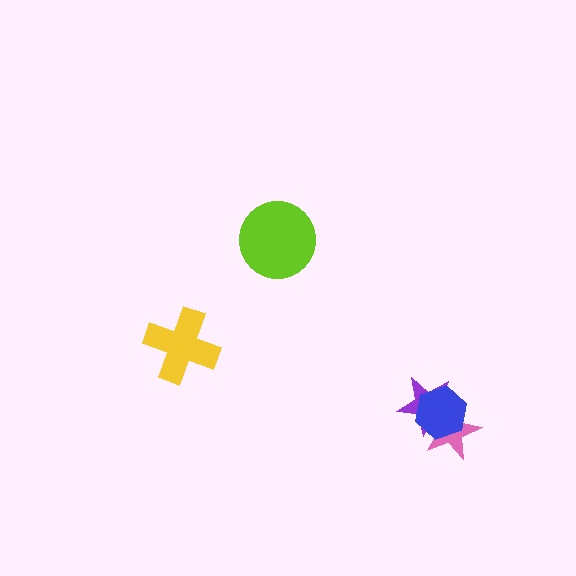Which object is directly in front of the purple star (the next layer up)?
The pink star is directly in front of the purple star.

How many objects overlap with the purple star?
2 objects overlap with the purple star.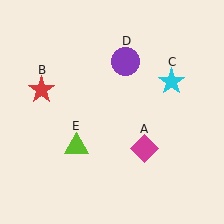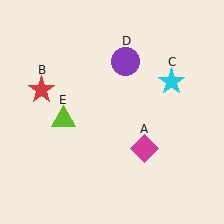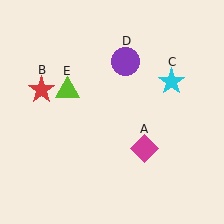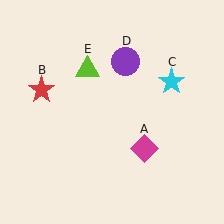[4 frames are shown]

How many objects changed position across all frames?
1 object changed position: lime triangle (object E).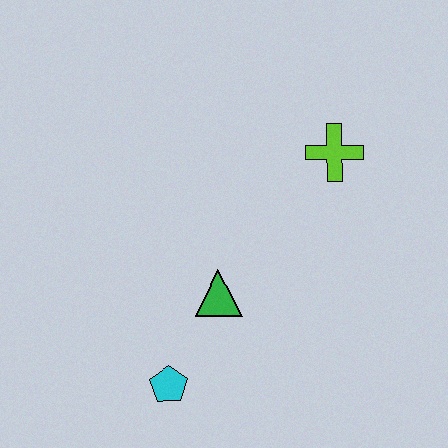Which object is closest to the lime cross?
The green triangle is closest to the lime cross.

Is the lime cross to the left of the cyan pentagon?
No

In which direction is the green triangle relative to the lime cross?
The green triangle is below the lime cross.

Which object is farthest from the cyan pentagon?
The lime cross is farthest from the cyan pentagon.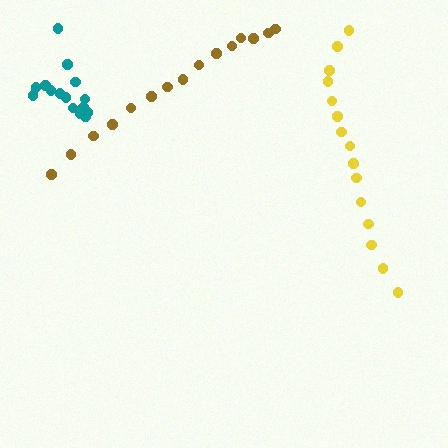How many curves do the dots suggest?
There are 3 distinct paths.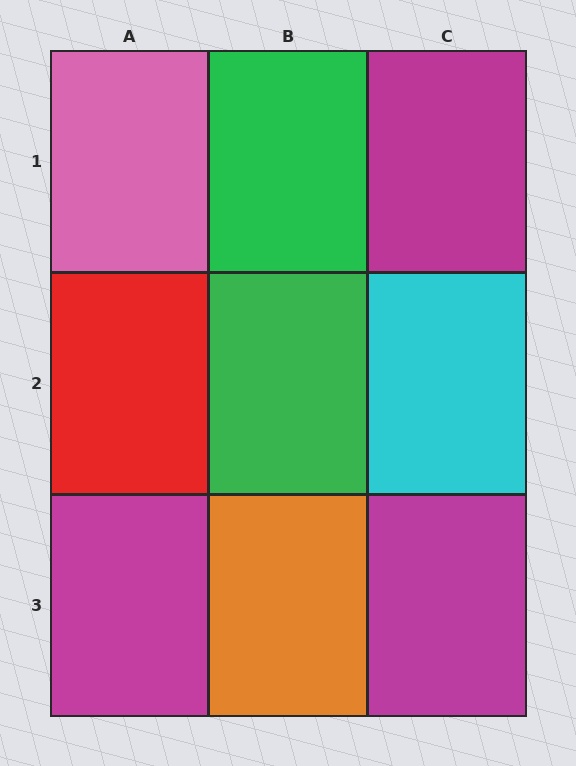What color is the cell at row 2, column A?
Red.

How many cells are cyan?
1 cell is cyan.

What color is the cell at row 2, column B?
Green.